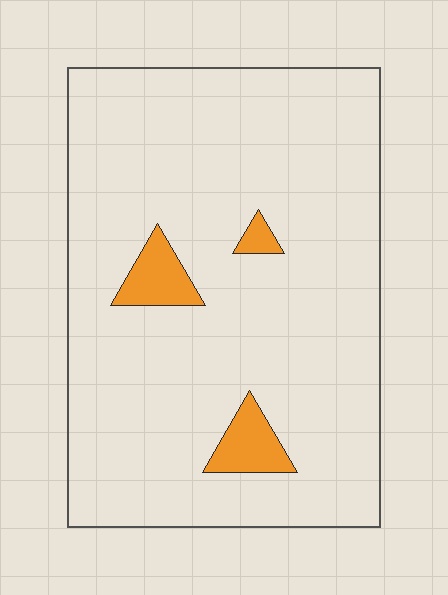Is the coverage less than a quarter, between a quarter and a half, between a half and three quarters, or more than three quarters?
Less than a quarter.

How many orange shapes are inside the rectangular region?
3.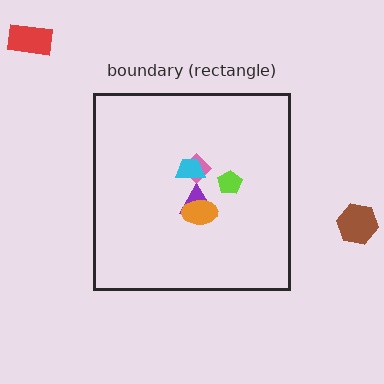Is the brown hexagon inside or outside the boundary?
Outside.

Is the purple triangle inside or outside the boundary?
Inside.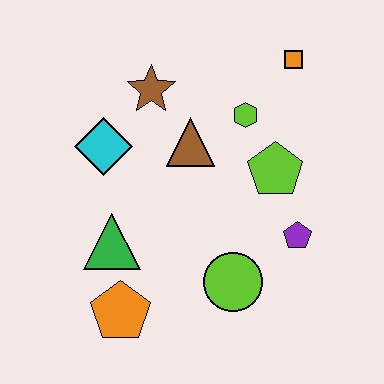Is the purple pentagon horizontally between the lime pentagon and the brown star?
No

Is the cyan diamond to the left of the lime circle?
Yes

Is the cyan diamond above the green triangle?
Yes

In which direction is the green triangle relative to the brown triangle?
The green triangle is below the brown triangle.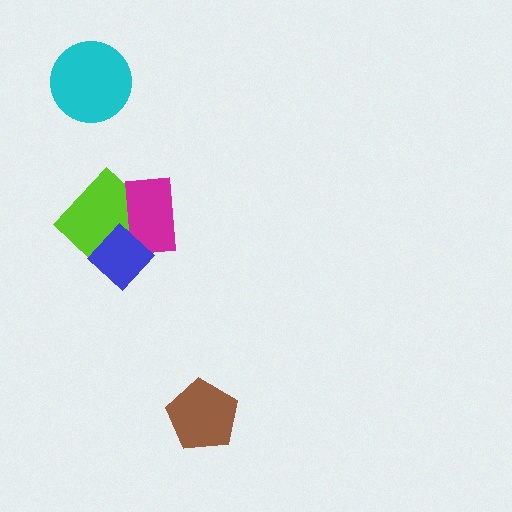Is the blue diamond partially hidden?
No, no other shape covers it.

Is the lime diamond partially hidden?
Yes, it is partially covered by another shape.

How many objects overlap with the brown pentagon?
0 objects overlap with the brown pentagon.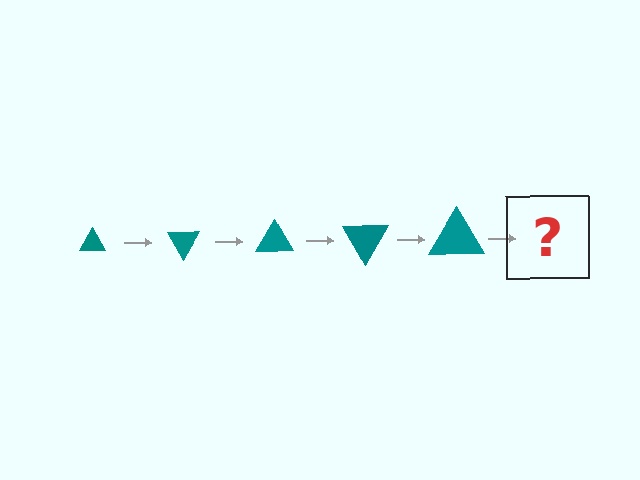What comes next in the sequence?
The next element should be a triangle, larger than the previous one and rotated 300 degrees from the start.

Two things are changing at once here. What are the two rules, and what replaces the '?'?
The two rules are that the triangle grows larger each step and it rotates 60 degrees each step. The '?' should be a triangle, larger than the previous one and rotated 300 degrees from the start.